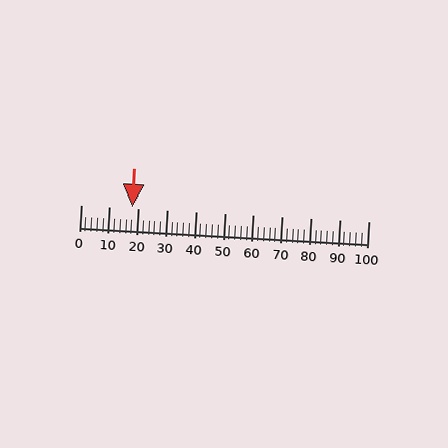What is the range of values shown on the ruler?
The ruler shows values from 0 to 100.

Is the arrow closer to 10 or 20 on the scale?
The arrow is closer to 20.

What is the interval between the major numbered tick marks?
The major tick marks are spaced 10 units apart.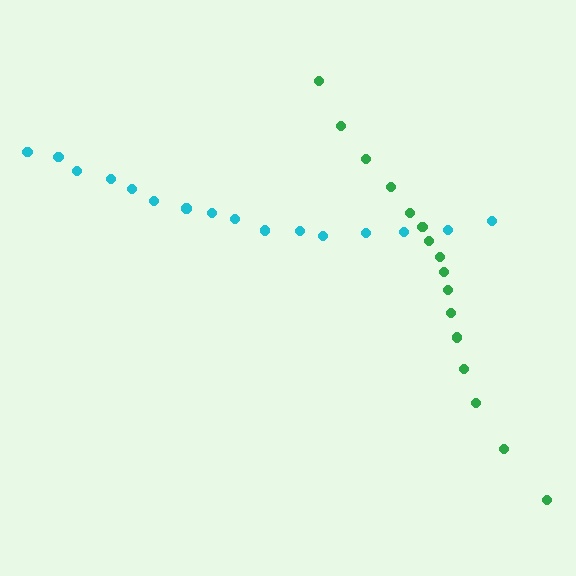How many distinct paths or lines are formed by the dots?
There are 2 distinct paths.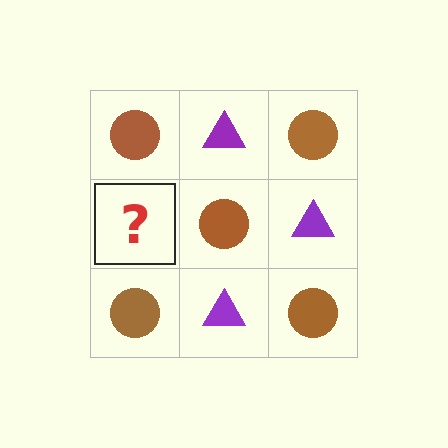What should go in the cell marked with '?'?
The missing cell should contain a purple triangle.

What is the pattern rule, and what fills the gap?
The rule is that it alternates brown circle and purple triangle in a checkerboard pattern. The gap should be filled with a purple triangle.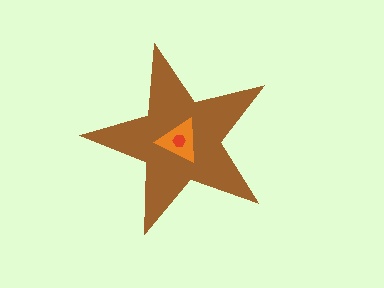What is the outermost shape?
The brown star.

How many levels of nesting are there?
3.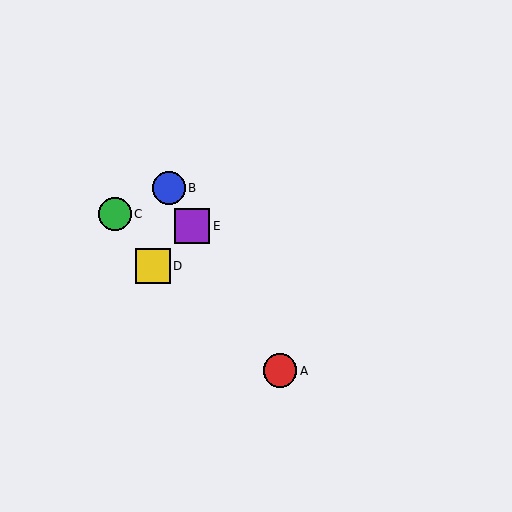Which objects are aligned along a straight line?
Objects A, B, E are aligned along a straight line.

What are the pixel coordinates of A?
Object A is at (280, 371).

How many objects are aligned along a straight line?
3 objects (A, B, E) are aligned along a straight line.